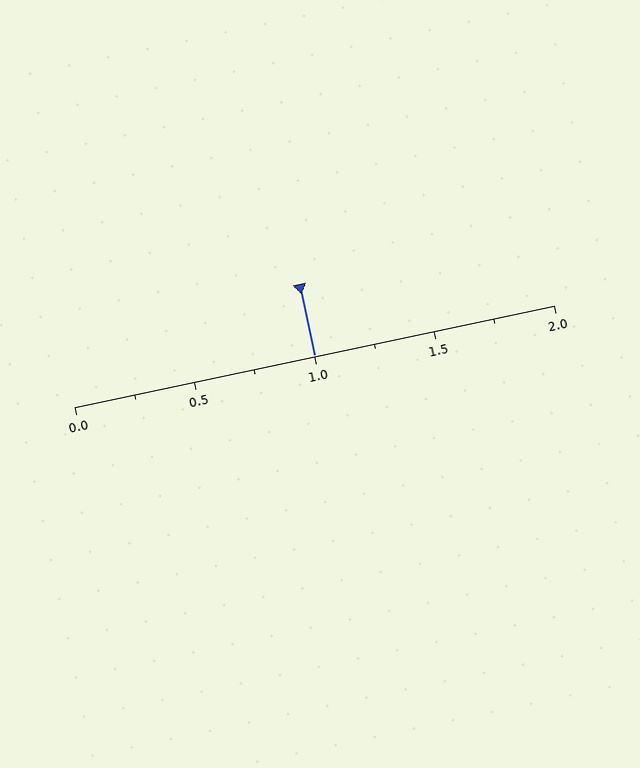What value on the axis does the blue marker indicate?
The marker indicates approximately 1.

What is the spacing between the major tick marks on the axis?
The major ticks are spaced 0.5 apart.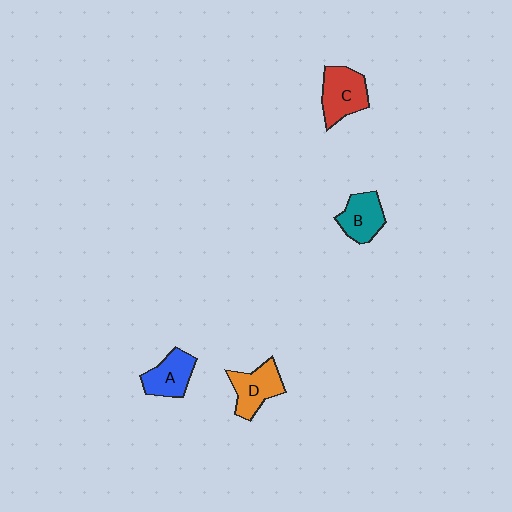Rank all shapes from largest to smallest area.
From largest to smallest: C (red), D (orange), A (blue), B (teal).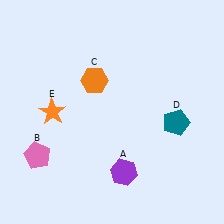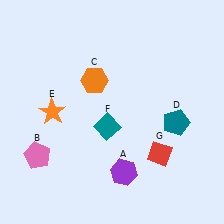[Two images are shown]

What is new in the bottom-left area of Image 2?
A teal diamond (F) was added in the bottom-left area of Image 2.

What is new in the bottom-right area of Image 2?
A red diamond (G) was added in the bottom-right area of Image 2.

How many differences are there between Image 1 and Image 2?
There are 2 differences between the two images.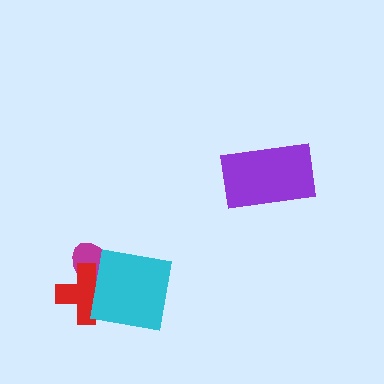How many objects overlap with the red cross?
2 objects overlap with the red cross.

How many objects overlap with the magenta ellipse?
2 objects overlap with the magenta ellipse.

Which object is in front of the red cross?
The cyan square is in front of the red cross.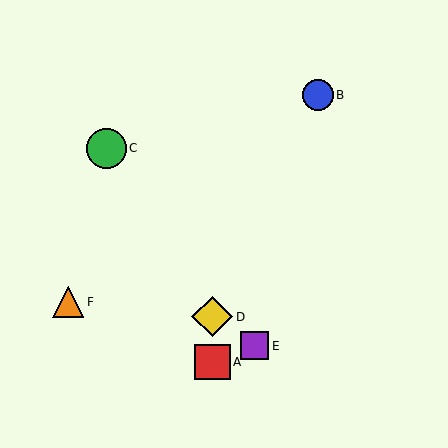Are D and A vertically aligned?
Yes, both are at x≈212.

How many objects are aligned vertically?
2 objects (A, D) are aligned vertically.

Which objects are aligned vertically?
Objects A, D are aligned vertically.